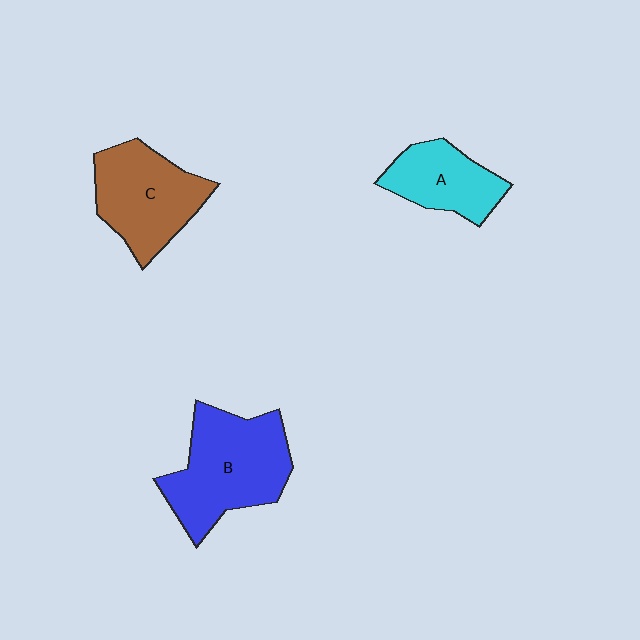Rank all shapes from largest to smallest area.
From largest to smallest: B (blue), C (brown), A (cyan).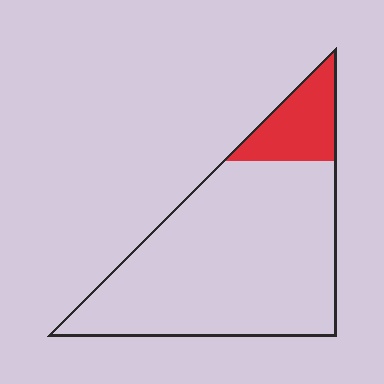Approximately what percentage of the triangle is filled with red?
Approximately 15%.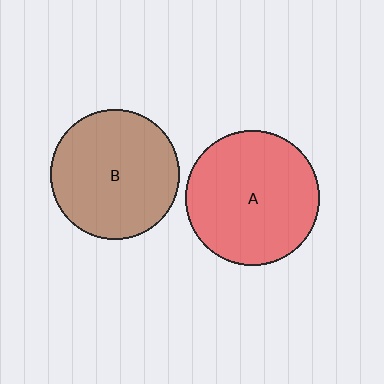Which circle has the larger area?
Circle A (red).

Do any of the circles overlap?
No, none of the circles overlap.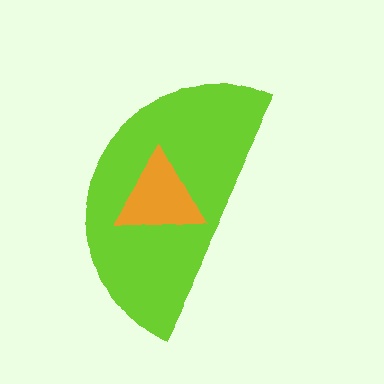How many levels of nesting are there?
2.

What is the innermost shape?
The orange triangle.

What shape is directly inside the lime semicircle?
The orange triangle.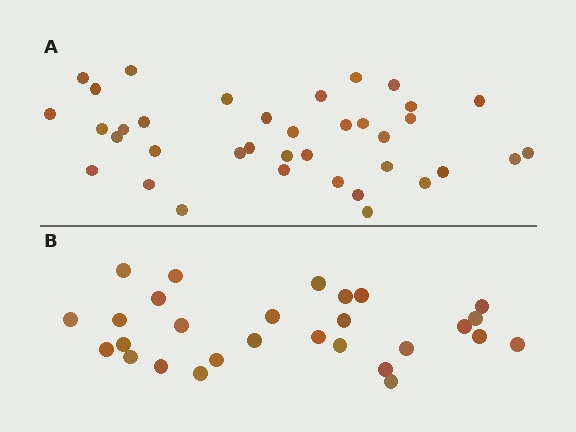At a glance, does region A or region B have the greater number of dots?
Region A (the top region) has more dots.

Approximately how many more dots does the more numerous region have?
Region A has roughly 8 or so more dots than region B.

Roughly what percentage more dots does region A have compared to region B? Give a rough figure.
About 30% more.